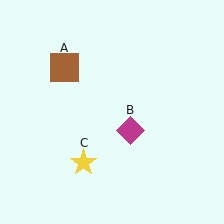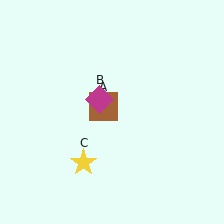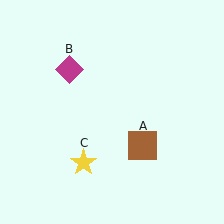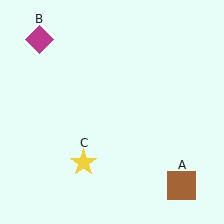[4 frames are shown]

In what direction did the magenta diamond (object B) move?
The magenta diamond (object B) moved up and to the left.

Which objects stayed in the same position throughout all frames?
Yellow star (object C) remained stationary.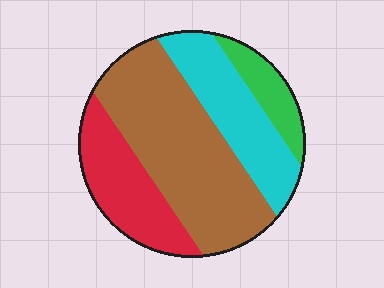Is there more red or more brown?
Brown.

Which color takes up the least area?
Green, at roughly 10%.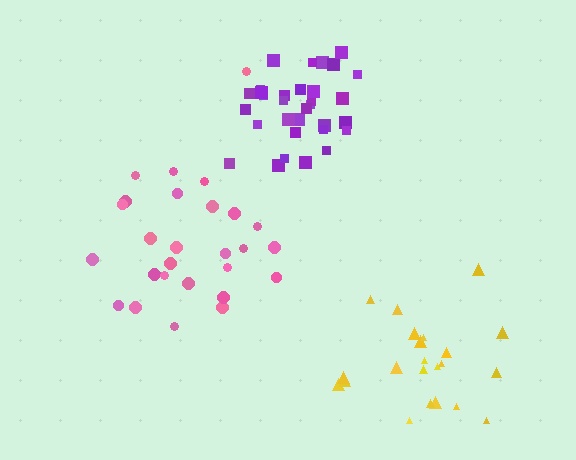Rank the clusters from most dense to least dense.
purple, pink, yellow.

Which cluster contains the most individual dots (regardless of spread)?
Purple (32).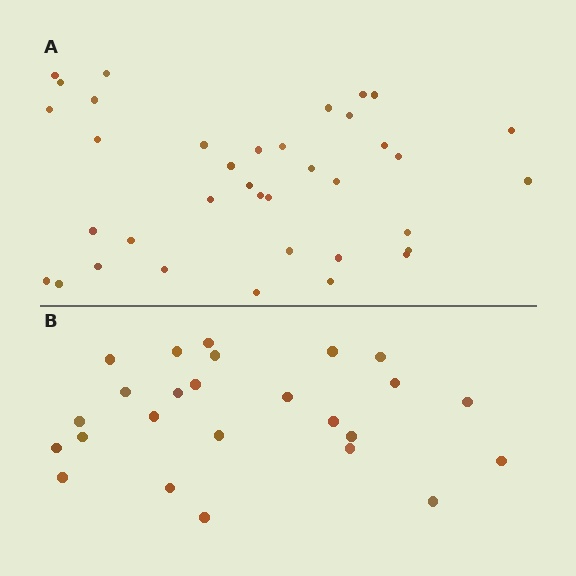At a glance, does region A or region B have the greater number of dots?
Region A (the top region) has more dots.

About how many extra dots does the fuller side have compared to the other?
Region A has roughly 12 or so more dots than region B.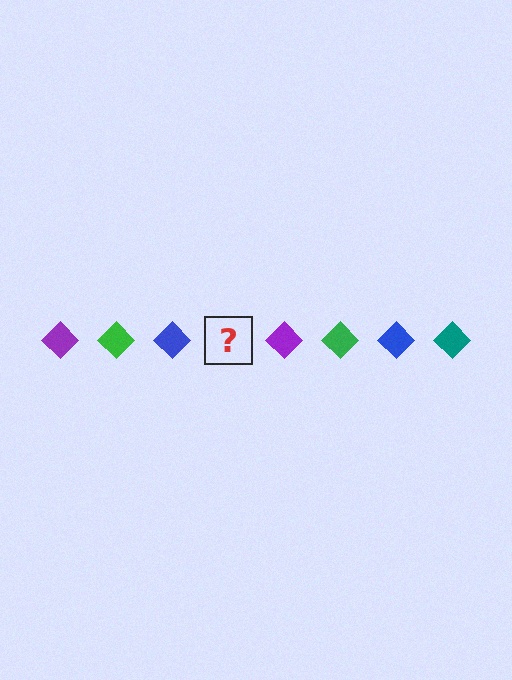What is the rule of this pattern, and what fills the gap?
The rule is that the pattern cycles through purple, green, blue, teal diamonds. The gap should be filled with a teal diamond.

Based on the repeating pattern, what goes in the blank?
The blank should be a teal diamond.